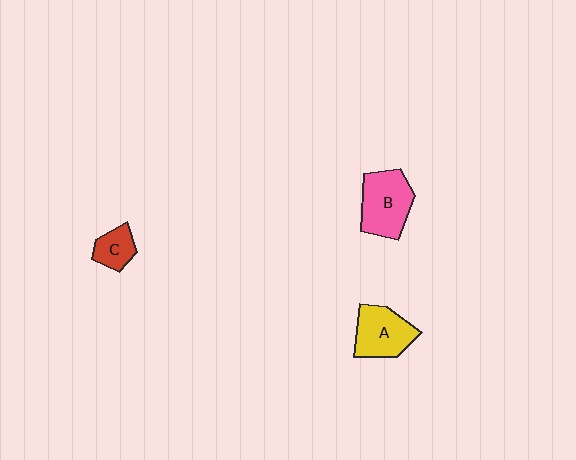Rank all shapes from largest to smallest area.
From largest to smallest: B (pink), A (yellow), C (red).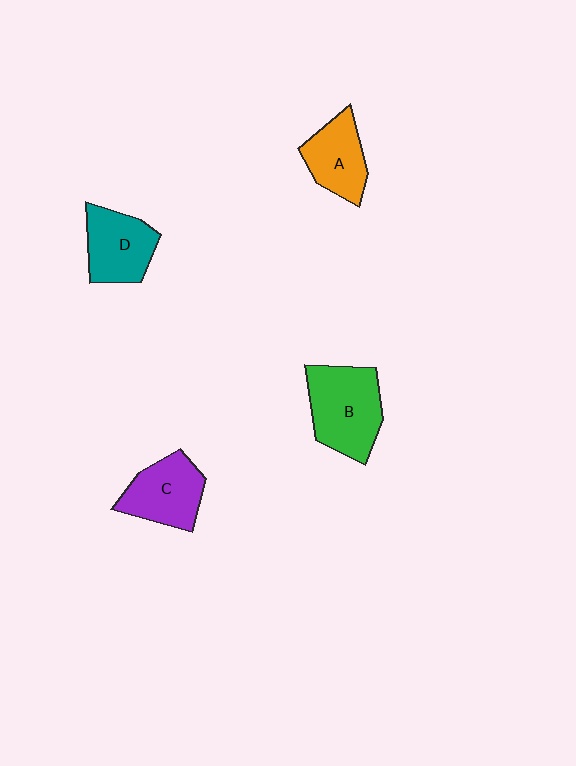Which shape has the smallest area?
Shape A (orange).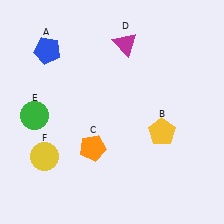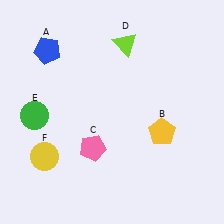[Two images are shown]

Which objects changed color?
C changed from orange to pink. D changed from magenta to lime.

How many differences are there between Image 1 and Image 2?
There are 2 differences between the two images.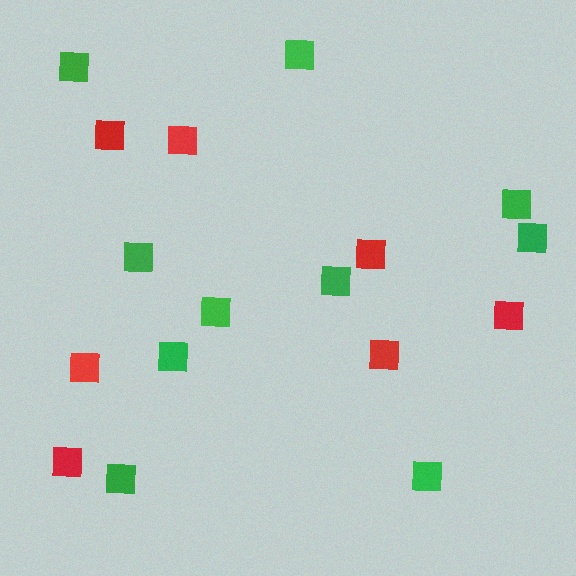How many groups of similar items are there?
There are 2 groups: one group of red squares (7) and one group of green squares (10).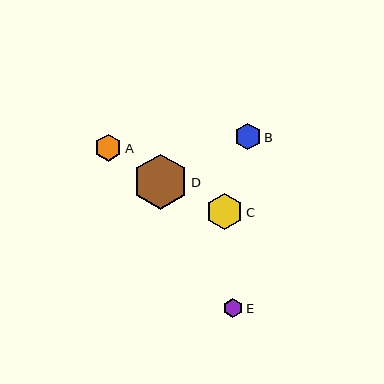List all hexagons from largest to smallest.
From largest to smallest: D, C, A, B, E.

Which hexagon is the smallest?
Hexagon E is the smallest with a size of approximately 20 pixels.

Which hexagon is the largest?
Hexagon D is the largest with a size of approximately 56 pixels.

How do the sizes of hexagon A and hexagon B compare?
Hexagon A and hexagon B are approximately the same size.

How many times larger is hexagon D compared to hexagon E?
Hexagon D is approximately 2.8 times the size of hexagon E.